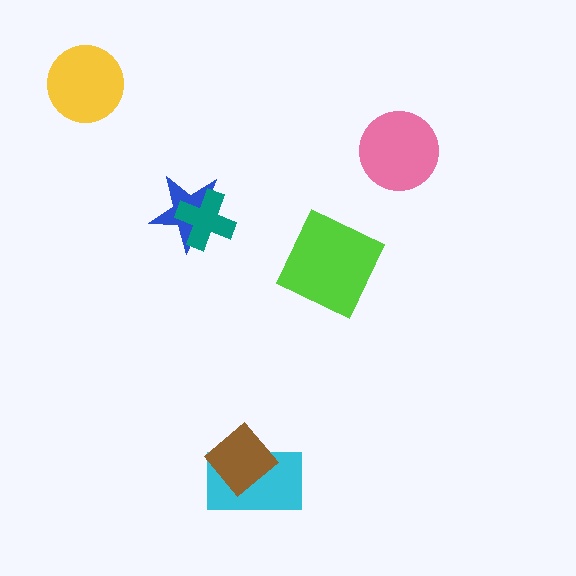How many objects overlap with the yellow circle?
0 objects overlap with the yellow circle.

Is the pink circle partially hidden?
No, no other shape covers it.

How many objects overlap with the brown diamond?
1 object overlaps with the brown diamond.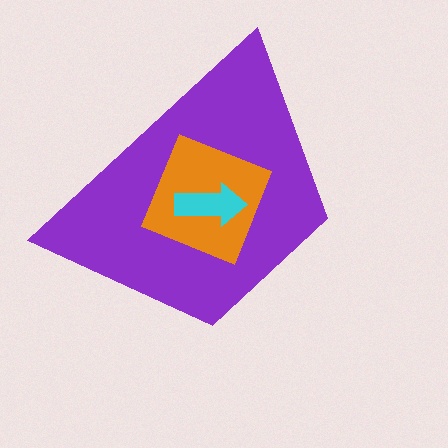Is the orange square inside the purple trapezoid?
Yes.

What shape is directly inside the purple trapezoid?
The orange square.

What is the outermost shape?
The purple trapezoid.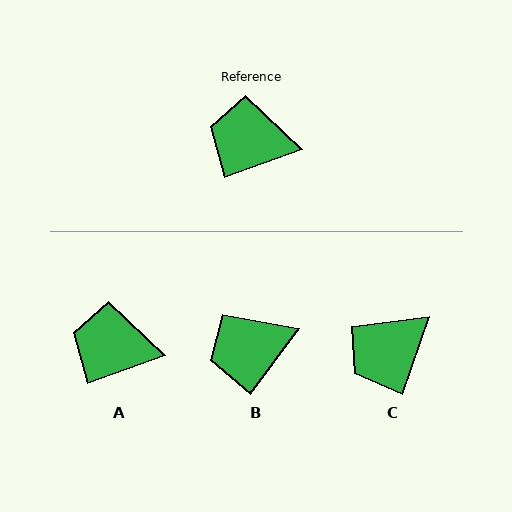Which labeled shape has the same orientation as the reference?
A.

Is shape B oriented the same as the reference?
No, it is off by about 33 degrees.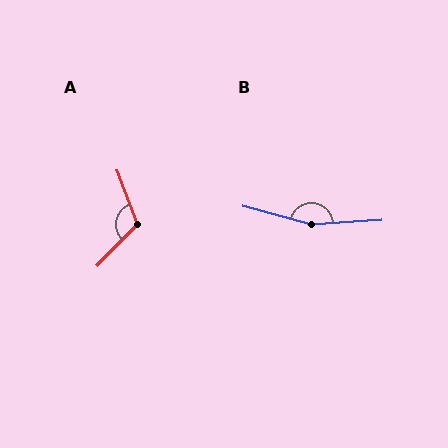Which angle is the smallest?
A, at approximately 115 degrees.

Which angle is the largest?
B, at approximately 162 degrees.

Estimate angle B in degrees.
Approximately 162 degrees.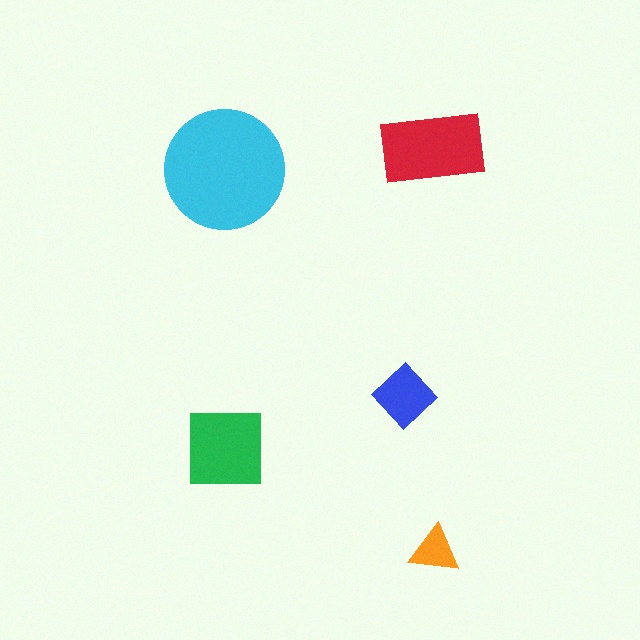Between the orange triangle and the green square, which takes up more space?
The green square.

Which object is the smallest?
The orange triangle.